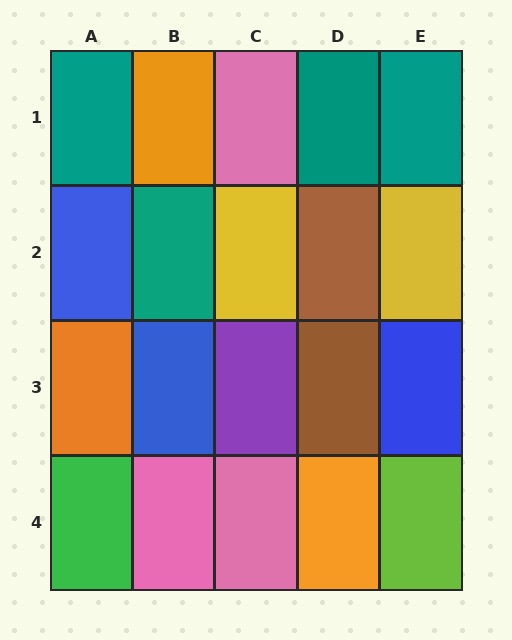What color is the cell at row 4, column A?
Green.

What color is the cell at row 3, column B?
Blue.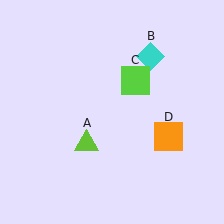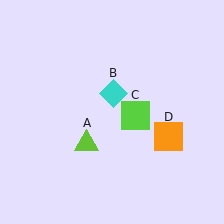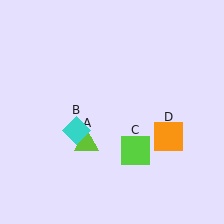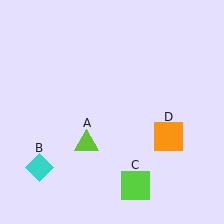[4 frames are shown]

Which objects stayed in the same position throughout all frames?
Lime triangle (object A) and orange square (object D) remained stationary.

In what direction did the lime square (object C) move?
The lime square (object C) moved down.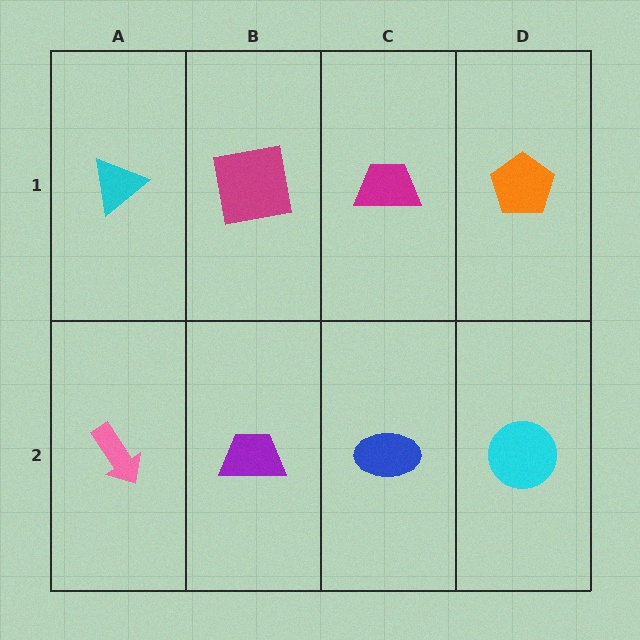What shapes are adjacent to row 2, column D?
An orange pentagon (row 1, column D), a blue ellipse (row 2, column C).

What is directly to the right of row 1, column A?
A magenta square.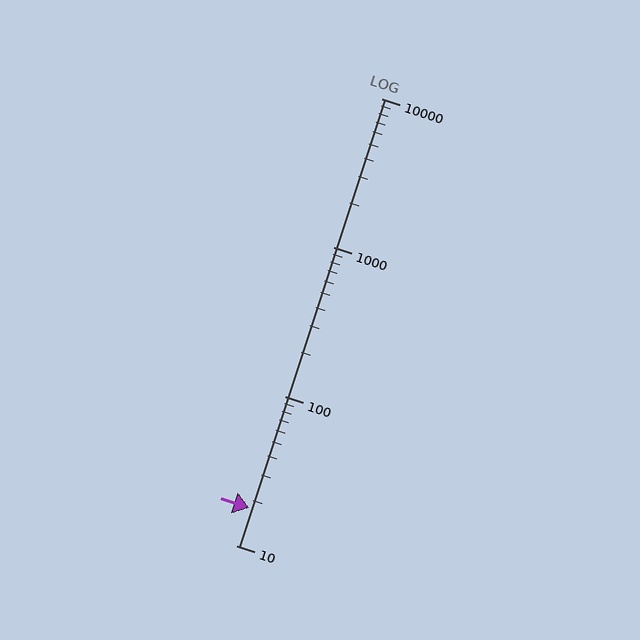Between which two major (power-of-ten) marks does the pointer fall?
The pointer is between 10 and 100.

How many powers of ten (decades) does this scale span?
The scale spans 3 decades, from 10 to 10000.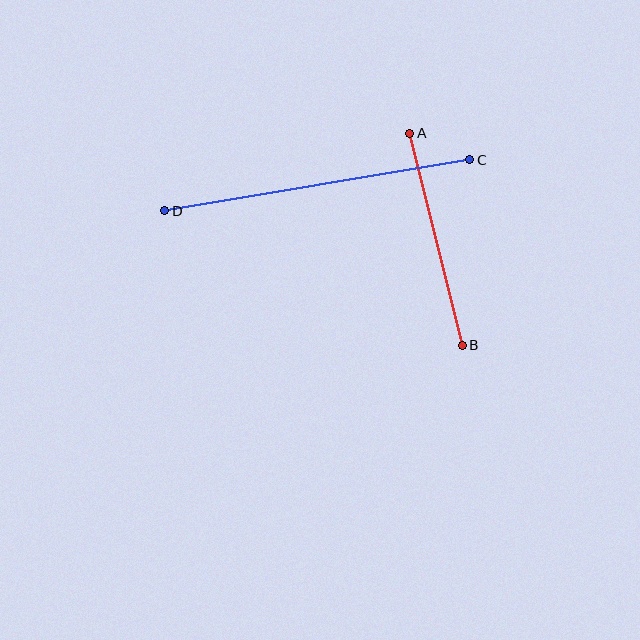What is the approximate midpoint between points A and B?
The midpoint is at approximately (436, 239) pixels.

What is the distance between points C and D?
The distance is approximately 309 pixels.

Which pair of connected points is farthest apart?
Points C and D are farthest apart.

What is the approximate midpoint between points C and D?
The midpoint is at approximately (317, 185) pixels.